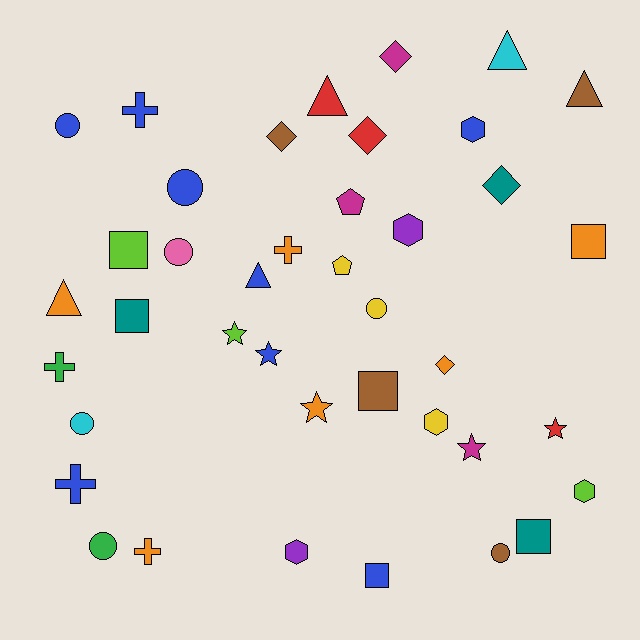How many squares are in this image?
There are 6 squares.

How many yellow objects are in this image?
There are 3 yellow objects.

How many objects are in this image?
There are 40 objects.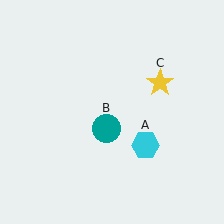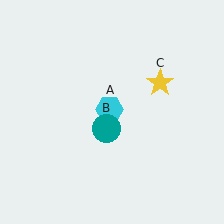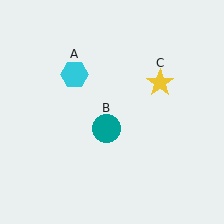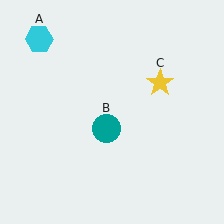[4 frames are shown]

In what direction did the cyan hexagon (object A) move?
The cyan hexagon (object A) moved up and to the left.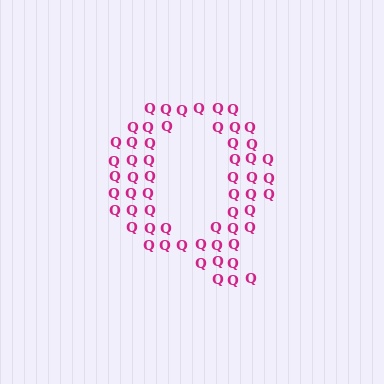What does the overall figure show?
The overall figure shows the letter Q.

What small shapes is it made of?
It is made of small letter Q's.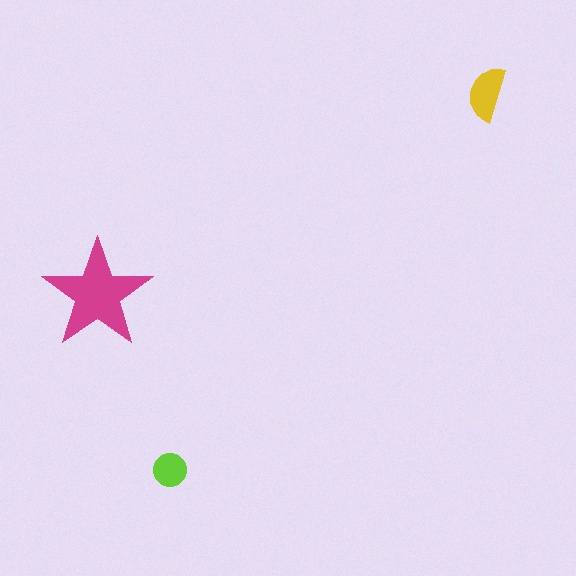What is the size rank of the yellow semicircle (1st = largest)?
2nd.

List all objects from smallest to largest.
The lime circle, the yellow semicircle, the magenta star.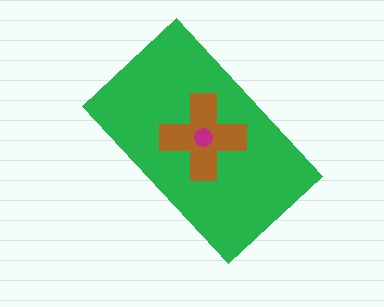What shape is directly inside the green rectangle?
The brown cross.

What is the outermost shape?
The green rectangle.